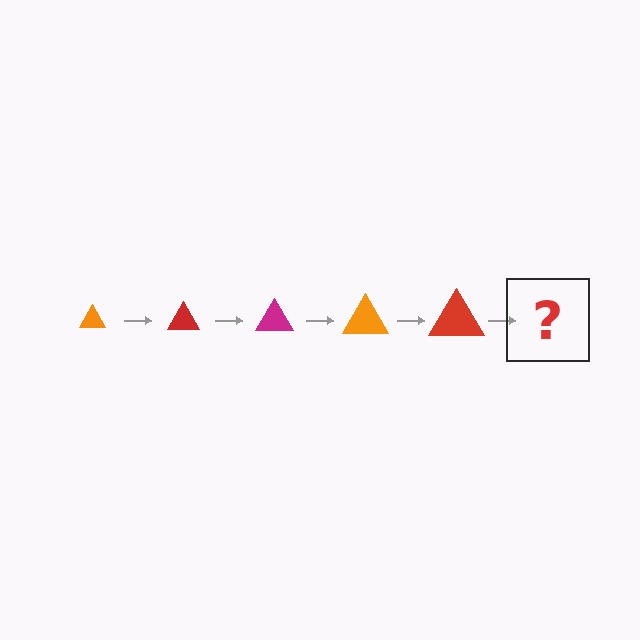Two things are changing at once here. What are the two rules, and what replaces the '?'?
The two rules are that the triangle grows larger each step and the color cycles through orange, red, and magenta. The '?' should be a magenta triangle, larger than the previous one.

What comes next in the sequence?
The next element should be a magenta triangle, larger than the previous one.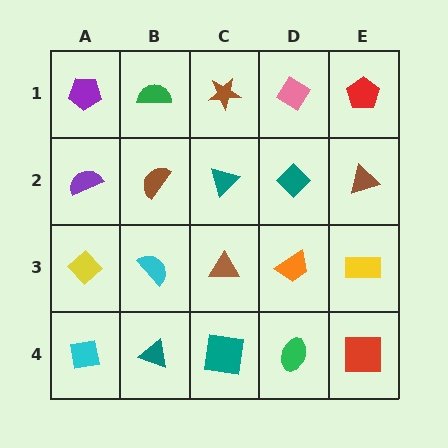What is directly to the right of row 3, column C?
An orange trapezoid.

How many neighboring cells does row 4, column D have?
3.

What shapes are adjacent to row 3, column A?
A purple semicircle (row 2, column A), a cyan square (row 4, column A), a cyan semicircle (row 3, column B).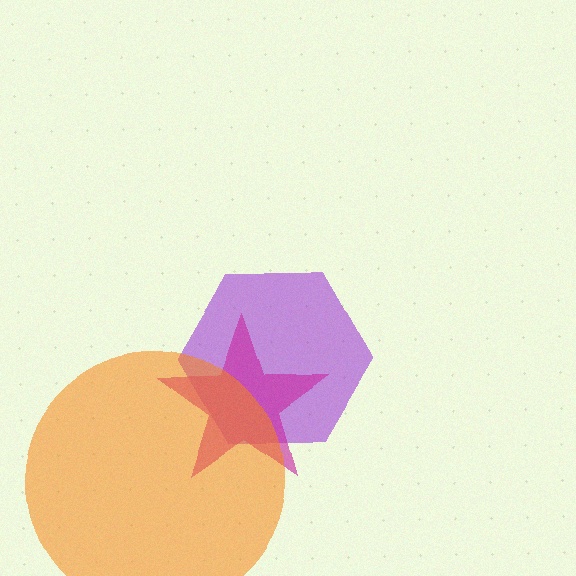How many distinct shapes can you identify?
There are 3 distinct shapes: a purple hexagon, a magenta star, an orange circle.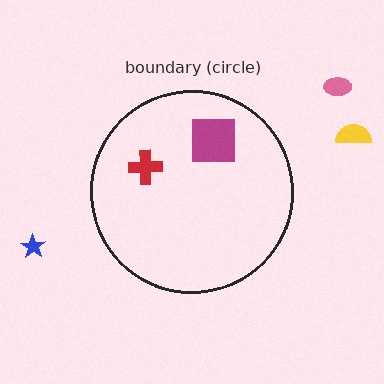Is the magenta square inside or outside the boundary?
Inside.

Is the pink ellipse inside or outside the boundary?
Outside.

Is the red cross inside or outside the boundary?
Inside.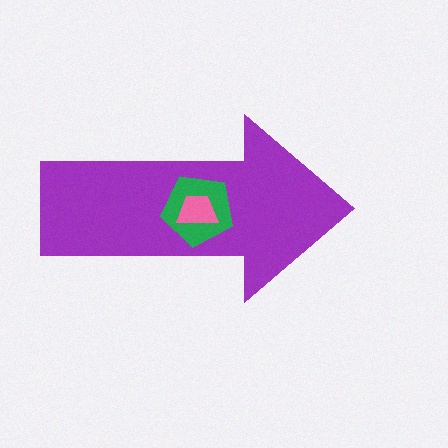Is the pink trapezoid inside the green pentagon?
Yes.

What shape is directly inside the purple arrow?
The green pentagon.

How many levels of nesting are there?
3.